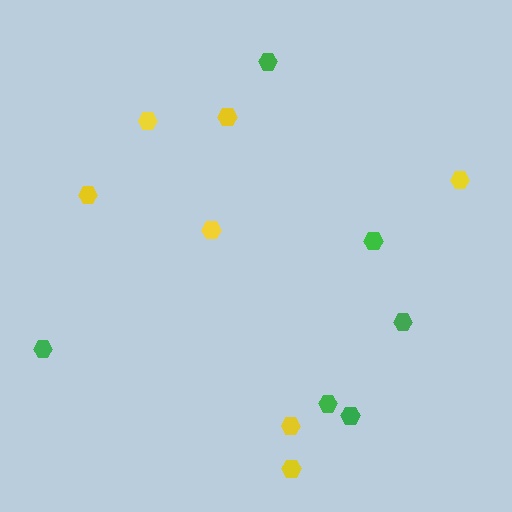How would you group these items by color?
There are 2 groups: one group of green hexagons (6) and one group of yellow hexagons (7).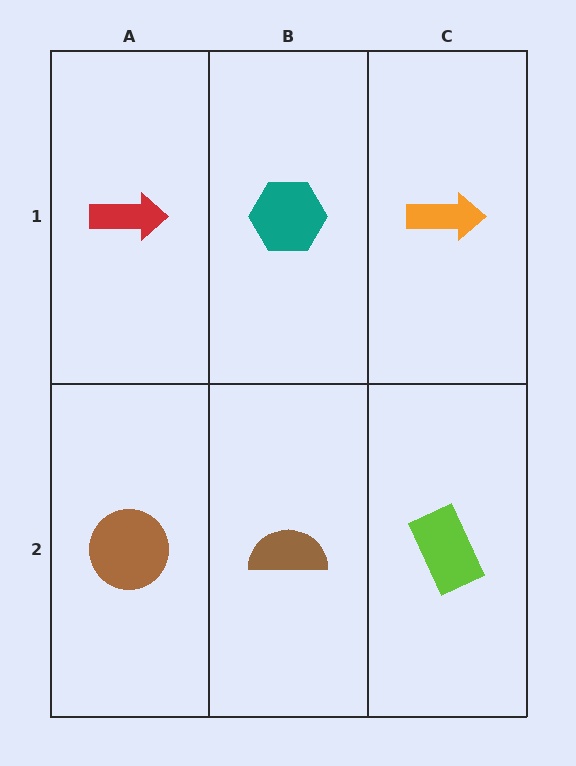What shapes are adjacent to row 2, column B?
A teal hexagon (row 1, column B), a brown circle (row 2, column A), a lime rectangle (row 2, column C).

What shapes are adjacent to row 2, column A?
A red arrow (row 1, column A), a brown semicircle (row 2, column B).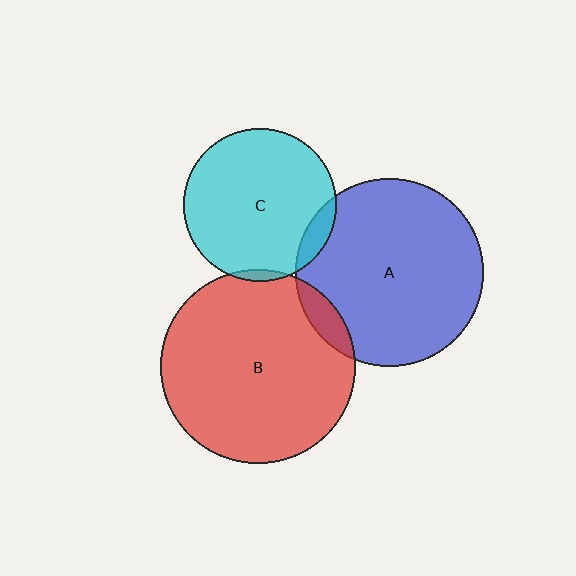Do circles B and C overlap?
Yes.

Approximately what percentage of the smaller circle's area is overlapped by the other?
Approximately 5%.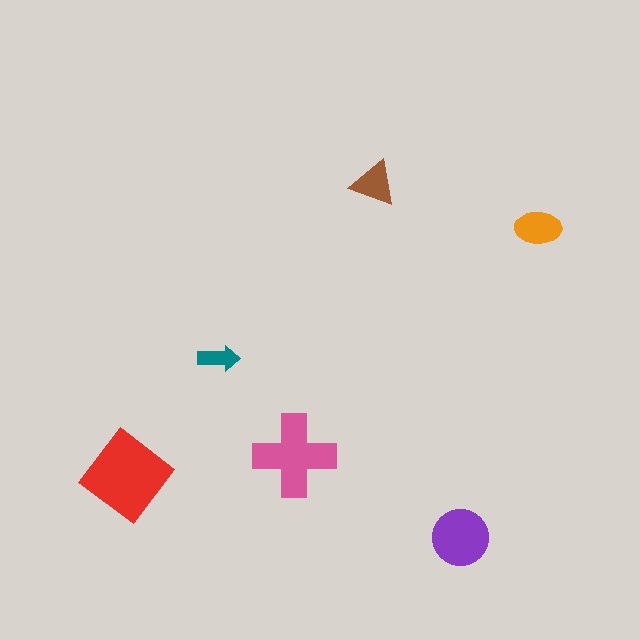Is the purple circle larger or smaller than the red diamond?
Smaller.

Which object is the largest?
The red diamond.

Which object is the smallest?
The teal arrow.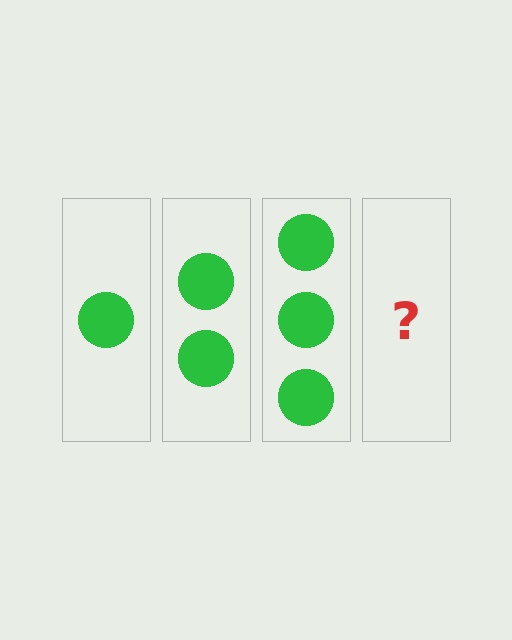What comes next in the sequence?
The next element should be 4 circles.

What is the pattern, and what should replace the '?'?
The pattern is that each step adds one more circle. The '?' should be 4 circles.